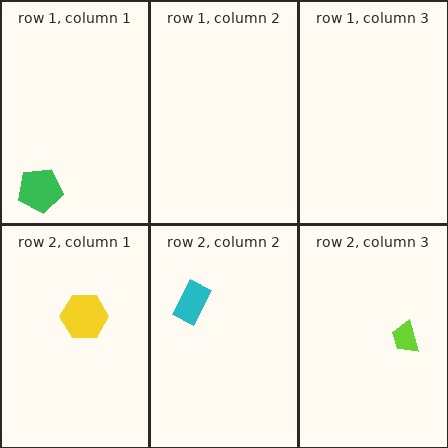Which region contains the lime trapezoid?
The row 2, column 3 region.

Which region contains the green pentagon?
The row 1, column 1 region.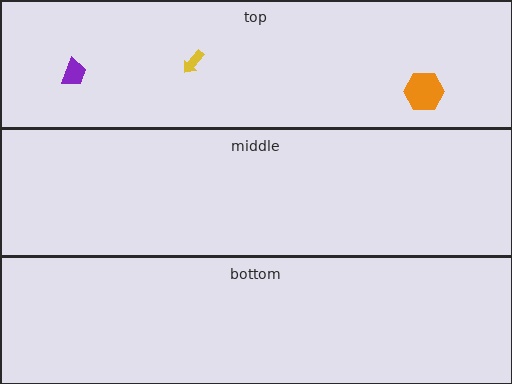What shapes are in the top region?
The purple trapezoid, the orange hexagon, the yellow arrow.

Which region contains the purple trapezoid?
The top region.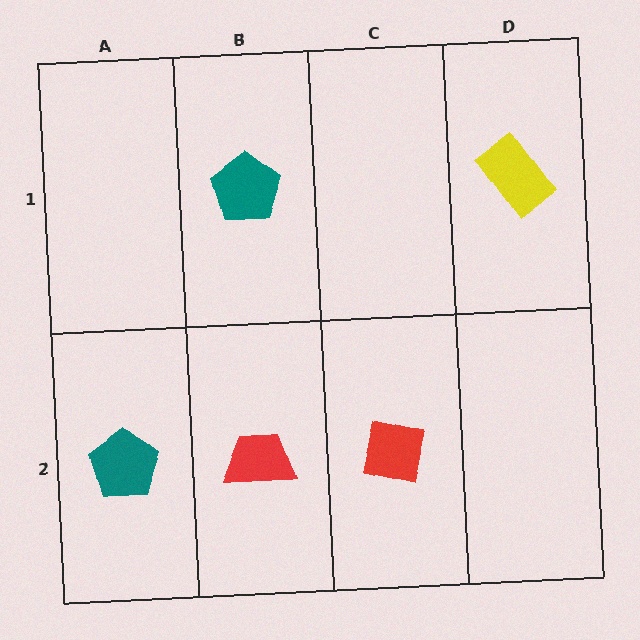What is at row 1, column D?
A yellow rectangle.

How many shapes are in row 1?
2 shapes.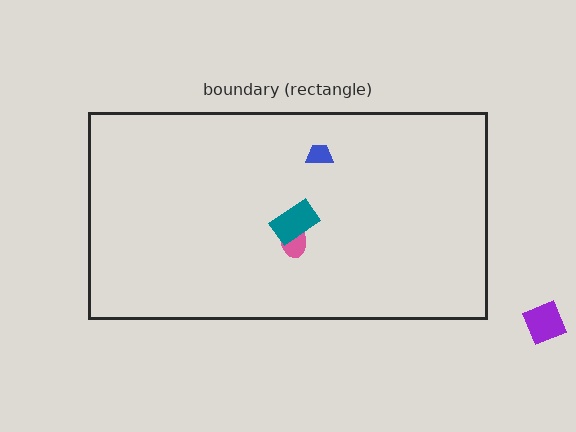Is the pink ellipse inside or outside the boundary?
Inside.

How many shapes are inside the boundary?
3 inside, 1 outside.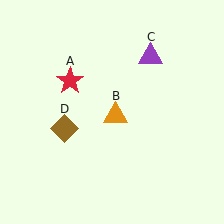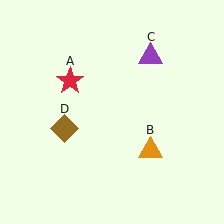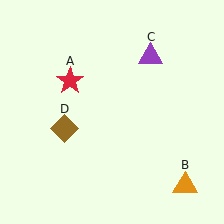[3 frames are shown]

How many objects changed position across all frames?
1 object changed position: orange triangle (object B).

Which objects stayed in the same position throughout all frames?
Red star (object A) and purple triangle (object C) and brown diamond (object D) remained stationary.